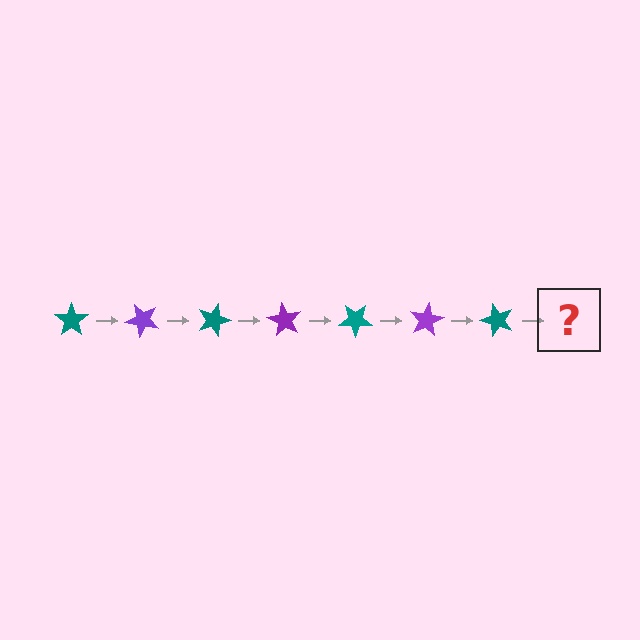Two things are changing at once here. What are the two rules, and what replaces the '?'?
The two rules are that it rotates 45 degrees each step and the color cycles through teal and purple. The '?' should be a purple star, rotated 315 degrees from the start.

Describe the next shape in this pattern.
It should be a purple star, rotated 315 degrees from the start.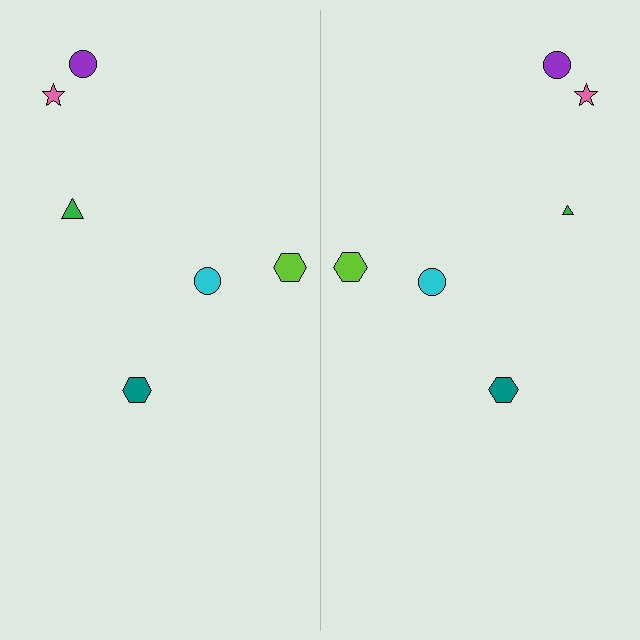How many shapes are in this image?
There are 12 shapes in this image.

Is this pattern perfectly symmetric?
No, the pattern is not perfectly symmetric. The green triangle on the right side has a different size than its mirror counterpart.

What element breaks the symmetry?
The green triangle on the right side has a different size than its mirror counterpart.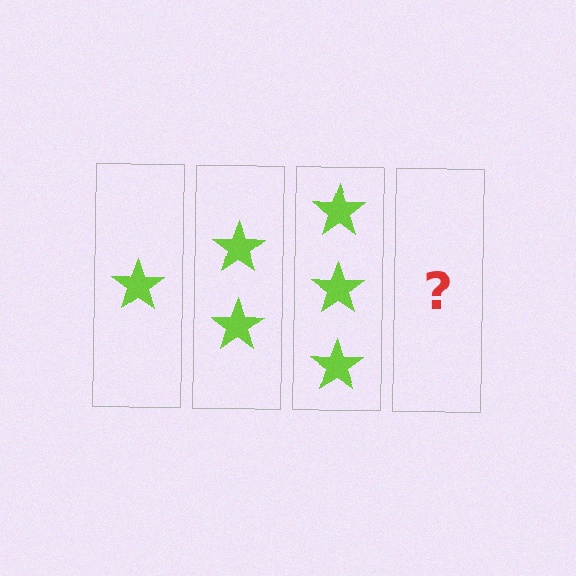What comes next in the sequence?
The next element should be 4 stars.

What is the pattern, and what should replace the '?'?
The pattern is that each step adds one more star. The '?' should be 4 stars.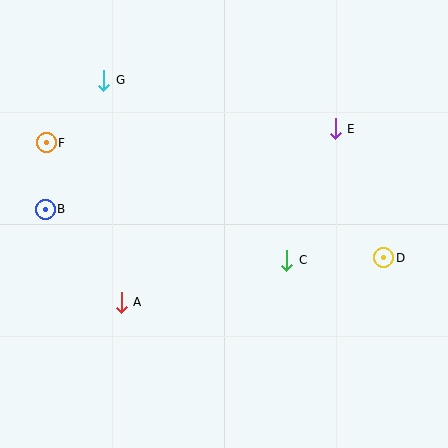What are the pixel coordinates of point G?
Point G is at (104, 80).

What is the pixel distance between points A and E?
The distance between A and E is 276 pixels.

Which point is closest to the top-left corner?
Point G is closest to the top-left corner.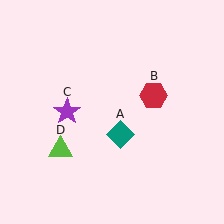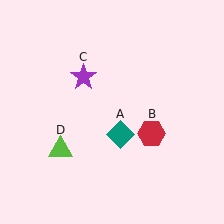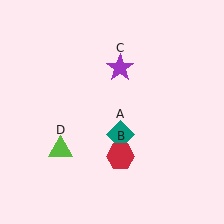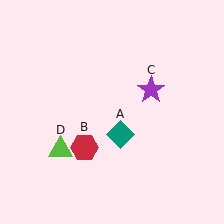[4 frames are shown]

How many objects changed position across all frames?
2 objects changed position: red hexagon (object B), purple star (object C).